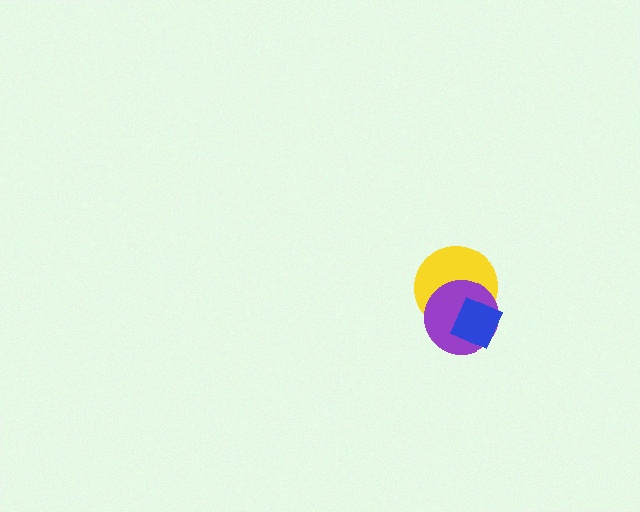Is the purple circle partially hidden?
Yes, it is partially covered by another shape.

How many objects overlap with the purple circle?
2 objects overlap with the purple circle.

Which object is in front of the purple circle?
The blue diamond is in front of the purple circle.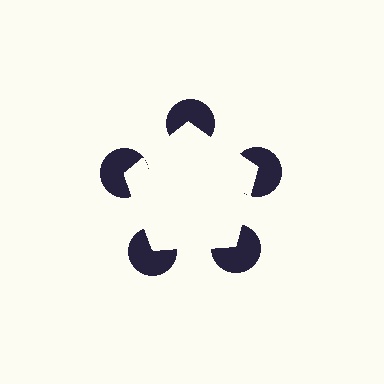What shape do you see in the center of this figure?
An illusory pentagon — its edges are inferred from the aligned wedge cuts in the pac-man discs, not physically drawn.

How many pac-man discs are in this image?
There are 5 — one at each vertex of the illusory pentagon.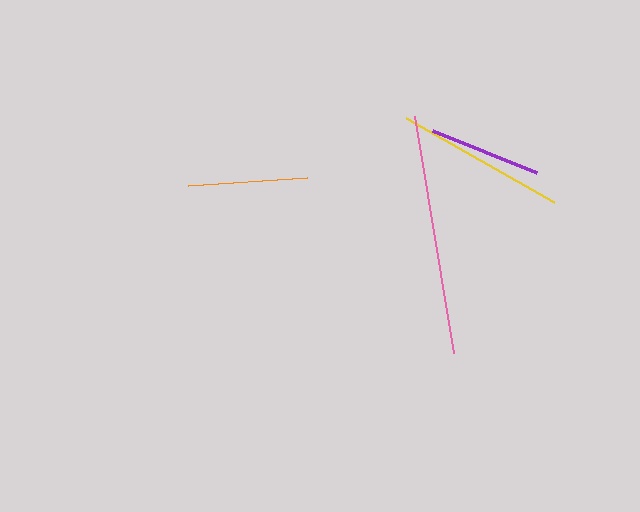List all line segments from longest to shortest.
From longest to shortest: pink, yellow, orange, purple.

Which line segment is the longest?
The pink line is the longest at approximately 240 pixels.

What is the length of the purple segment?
The purple segment is approximately 112 pixels long.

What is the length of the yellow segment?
The yellow segment is approximately 170 pixels long.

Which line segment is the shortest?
The purple line is the shortest at approximately 112 pixels.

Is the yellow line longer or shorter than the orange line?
The yellow line is longer than the orange line.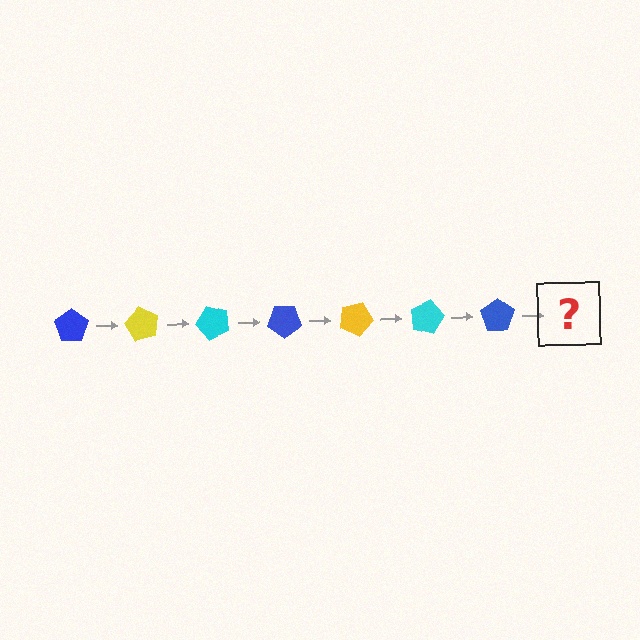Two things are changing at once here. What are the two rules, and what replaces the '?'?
The two rules are that it rotates 60 degrees each step and the color cycles through blue, yellow, and cyan. The '?' should be a yellow pentagon, rotated 420 degrees from the start.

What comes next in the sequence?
The next element should be a yellow pentagon, rotated 420 degrees from the start.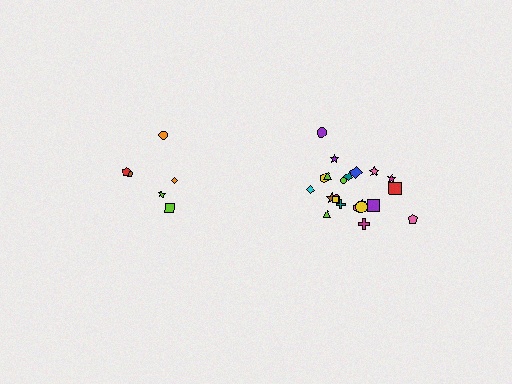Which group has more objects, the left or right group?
The right group.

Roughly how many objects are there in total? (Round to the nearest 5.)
Roughly 30 objects in total.